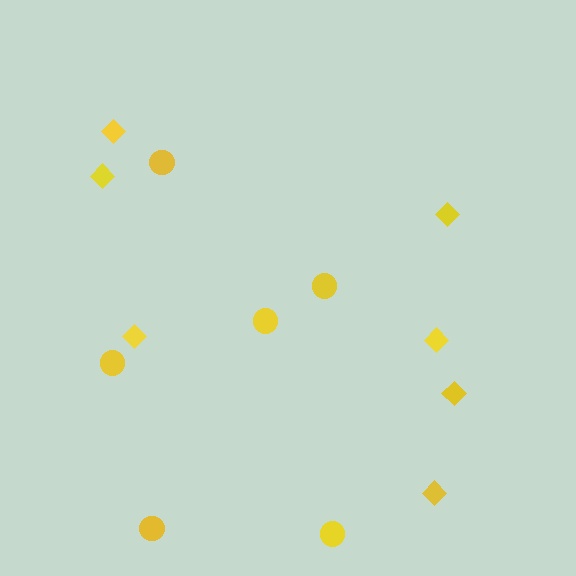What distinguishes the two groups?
There are 2 groups: one group of diamonds (7) and one group of circles (6).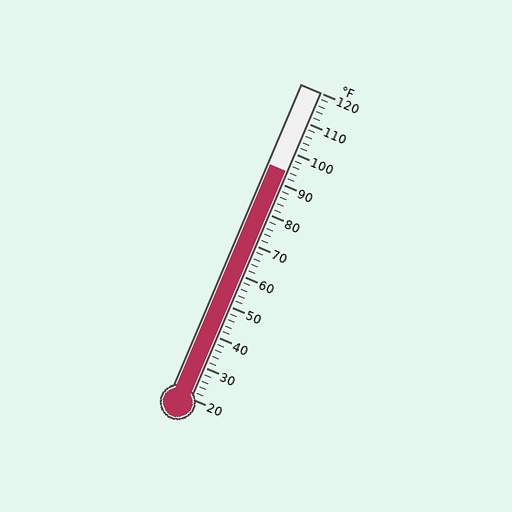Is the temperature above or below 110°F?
The temperature is below 110°F.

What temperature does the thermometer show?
The thermometer shows approximately 94°F.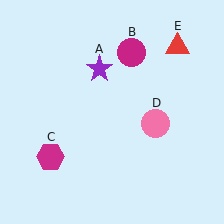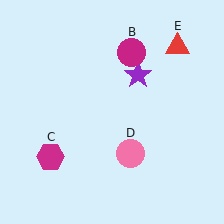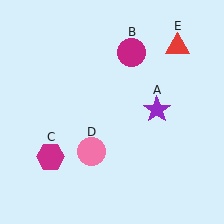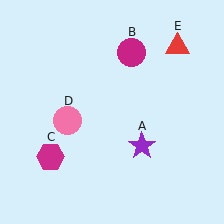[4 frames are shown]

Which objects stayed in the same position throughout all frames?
Magenta circle (object B) and magenta hexagon (object C) and red triangle (object E) remained stationary.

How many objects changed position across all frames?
2 objects changed position: purple star (object A), pink circle (object D).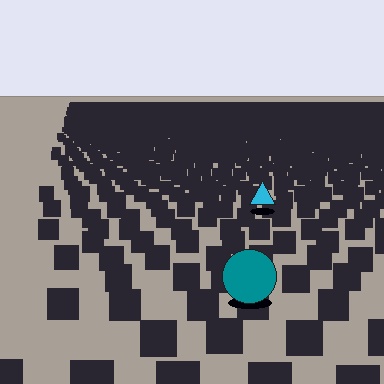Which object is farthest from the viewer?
The cyan triangle is farthest from the viewer. It appears smaller and the ground texture around it is denser.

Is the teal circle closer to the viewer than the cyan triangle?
Yes. The teal circle is closer — you can tell from the texture gradient: the ground texture is coarser near it.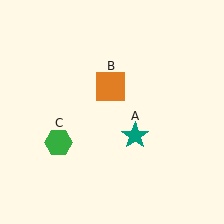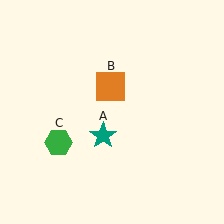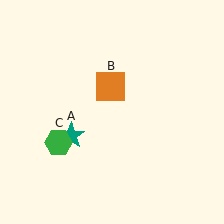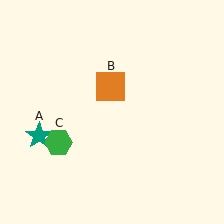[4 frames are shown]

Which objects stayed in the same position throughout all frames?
Orange square (object B) and green hexagon (object C) remained stationary.